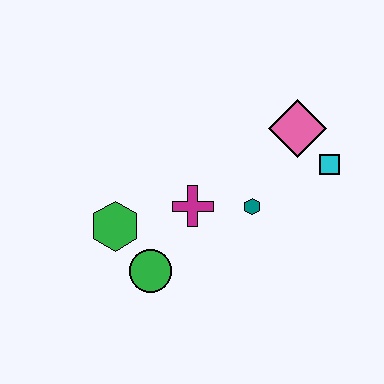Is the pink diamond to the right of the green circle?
Yes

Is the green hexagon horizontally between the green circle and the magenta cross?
No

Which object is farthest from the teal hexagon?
The green hexagon is farthest from the teal hexagon.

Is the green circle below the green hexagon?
Yes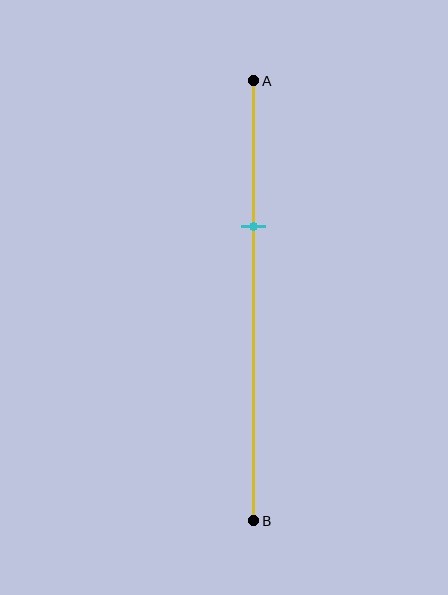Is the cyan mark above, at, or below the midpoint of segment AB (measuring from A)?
The cyan mark is above the midpoint of segment AB.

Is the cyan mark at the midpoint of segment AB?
No, the mark is at about 35% from A, not at the 50% midpoint.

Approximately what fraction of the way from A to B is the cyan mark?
The cyan mark is approximately 35% of the way from A to B.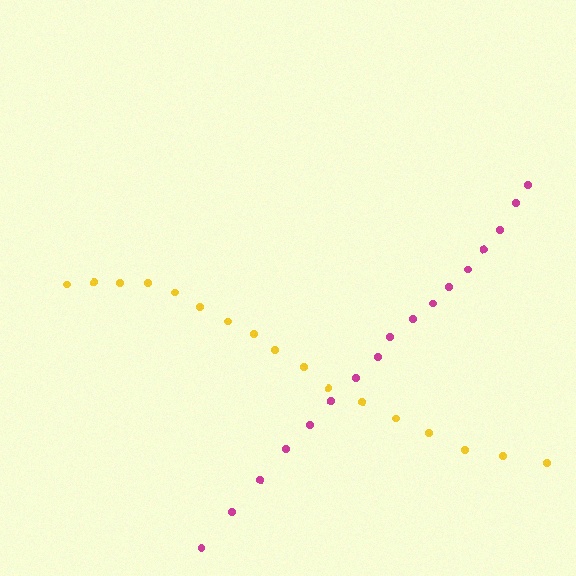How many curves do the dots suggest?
There are 2 distinct paths.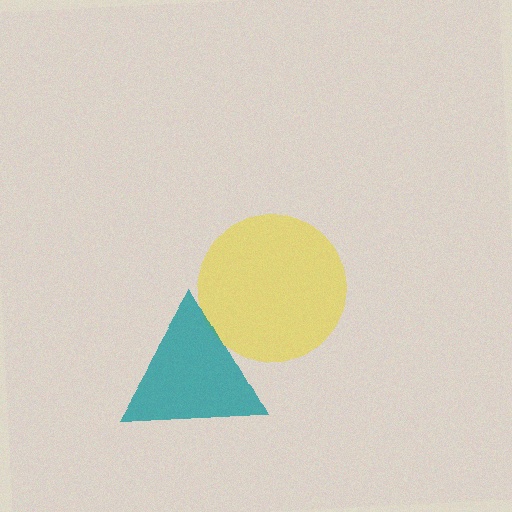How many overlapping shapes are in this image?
There are 2 overlapping shapes in the image.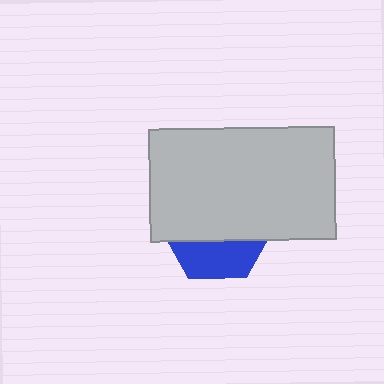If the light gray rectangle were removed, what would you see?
You would see the complete blue hexagon.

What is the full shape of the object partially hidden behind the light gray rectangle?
The partially hidden object is a blue hexagon.